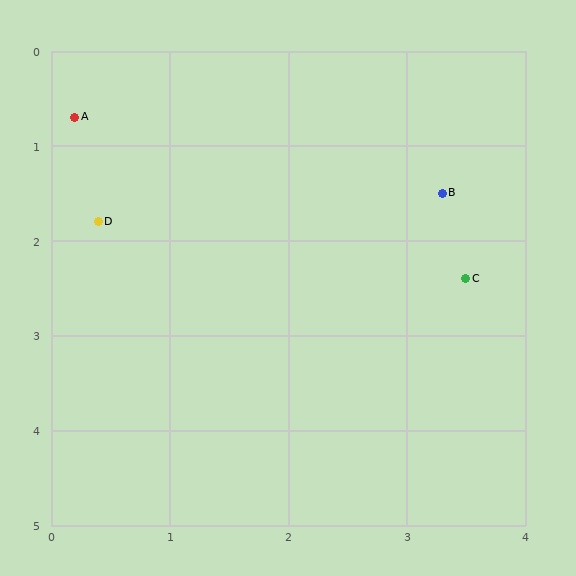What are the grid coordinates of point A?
Point A is at approximately (0.2, 0.7).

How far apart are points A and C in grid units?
Points A and C are about 3.7 grid units apart.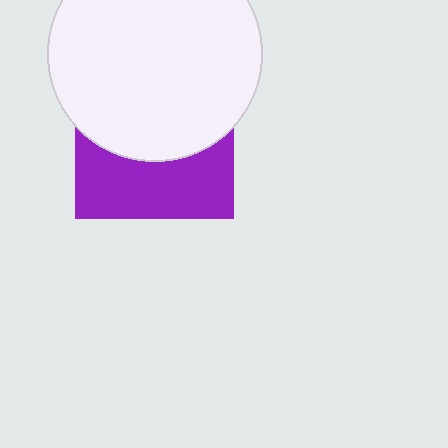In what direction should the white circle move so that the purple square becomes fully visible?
The white circle should move up. That is the shortest direction to clear the overlap and leave the purple square fully visible.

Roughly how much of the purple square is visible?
A small part of it is visible (roughly 43%).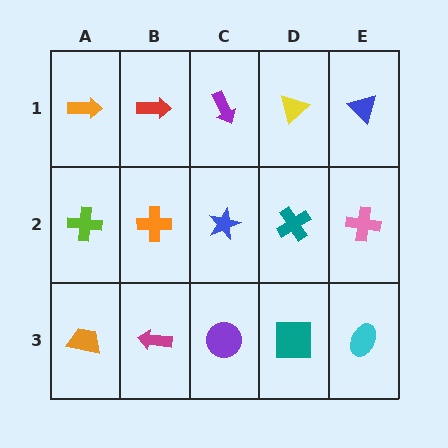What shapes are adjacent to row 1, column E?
A pink cross (row 2, column E), a yellow triangle (row 1, column D).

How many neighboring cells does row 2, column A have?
3.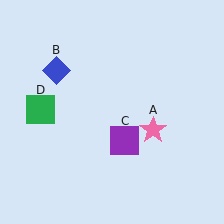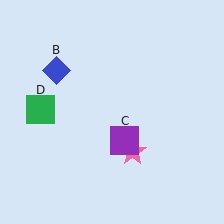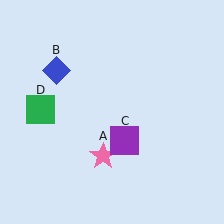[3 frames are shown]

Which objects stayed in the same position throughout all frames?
Blue diamond (object B) and purple square (object C) and green square (object D) remained stationary.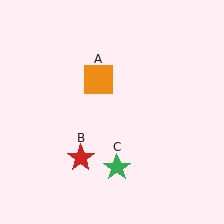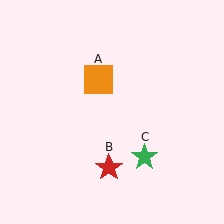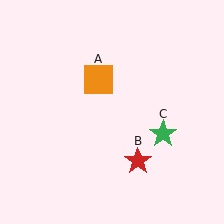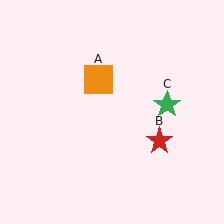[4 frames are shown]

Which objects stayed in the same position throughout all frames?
Orange square (object A) remained stationary.